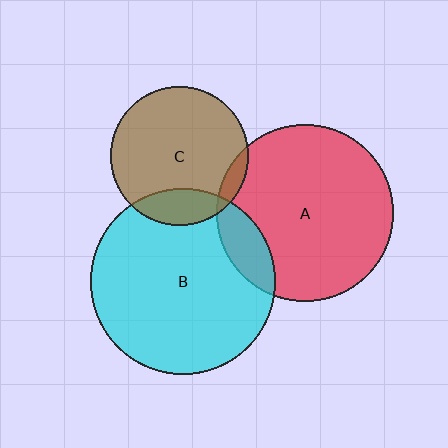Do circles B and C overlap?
Yes.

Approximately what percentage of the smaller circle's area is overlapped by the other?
Approximately 15%.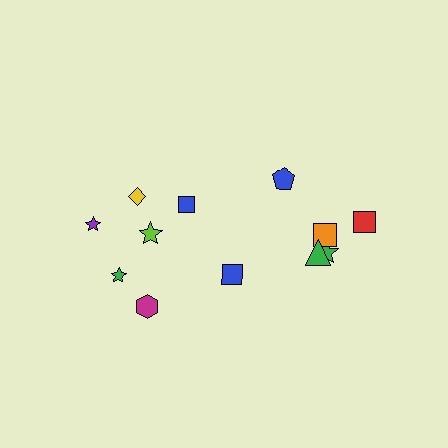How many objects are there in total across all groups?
There are 12 objects.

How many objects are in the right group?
There are 5 objects.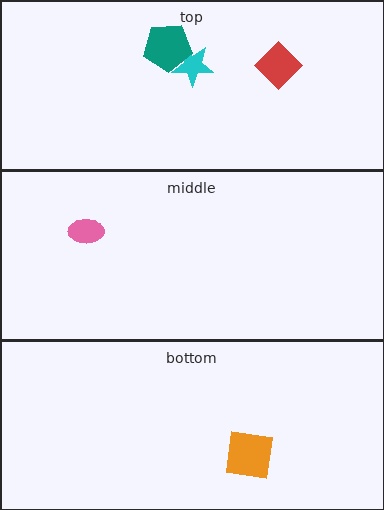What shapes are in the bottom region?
The orange square.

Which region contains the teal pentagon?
The top region.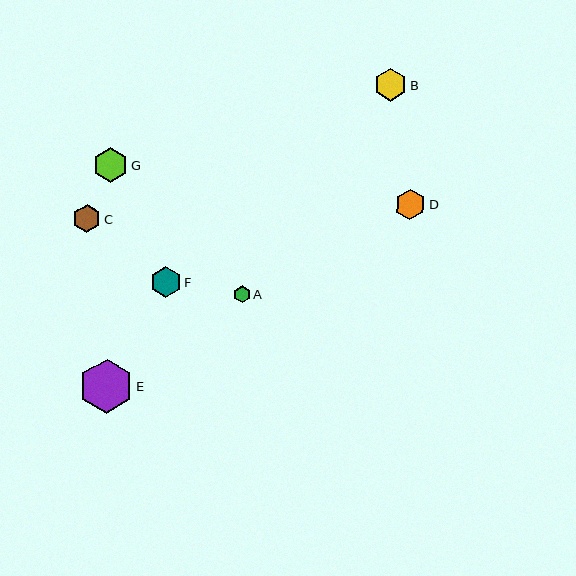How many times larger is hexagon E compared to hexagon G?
Hexagon E is approximately 1.6 times the size of hexagon G.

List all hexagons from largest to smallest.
From largest to smallest: E, G, B, D, F, C, A.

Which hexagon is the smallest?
Hexagon A is the smallest with a size of approximately 17 pixels.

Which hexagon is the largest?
Hexagon E is the largest with a size of approximately 54 pixels.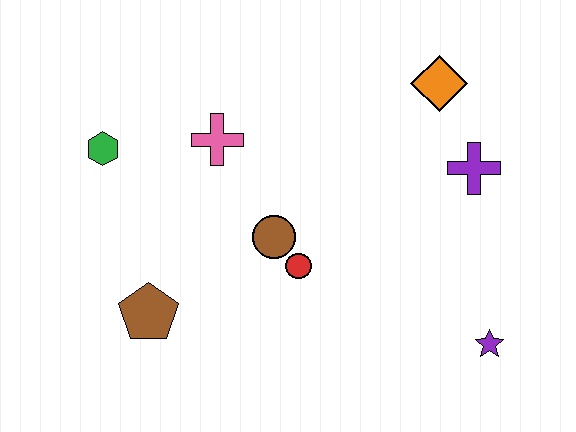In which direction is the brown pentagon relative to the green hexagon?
The brown pentagon is below the green hexagon.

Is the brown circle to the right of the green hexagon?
Yes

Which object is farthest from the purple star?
The green hexagon is farthest from the purple star.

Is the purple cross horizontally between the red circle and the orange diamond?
No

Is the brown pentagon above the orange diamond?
No